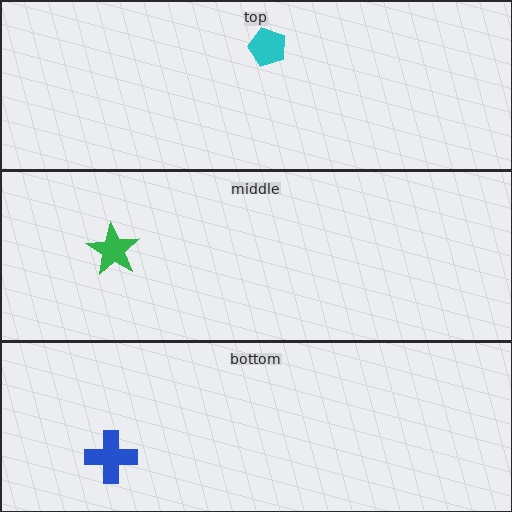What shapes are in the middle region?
The green star.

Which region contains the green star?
The middle region.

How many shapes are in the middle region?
1.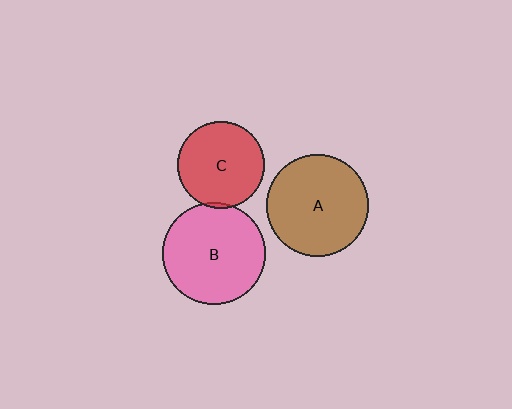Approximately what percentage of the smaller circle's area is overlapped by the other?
Approximately 5%.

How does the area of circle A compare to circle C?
Approximately 1.4 times.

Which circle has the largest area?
Circle B (pink).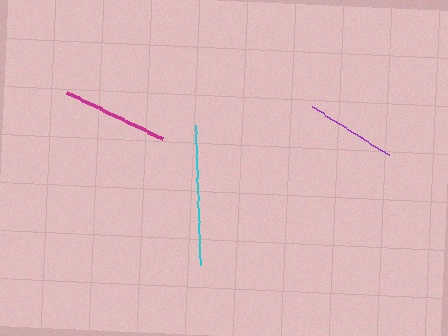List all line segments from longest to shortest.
From longest to shortest: cyan, magenta, purple.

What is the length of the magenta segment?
The magenta segment is approximately 107 pixels long.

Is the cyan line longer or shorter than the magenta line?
The cyan line is longer than the magenta line.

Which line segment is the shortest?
The purple line is the shortest at approximately 91 pixels.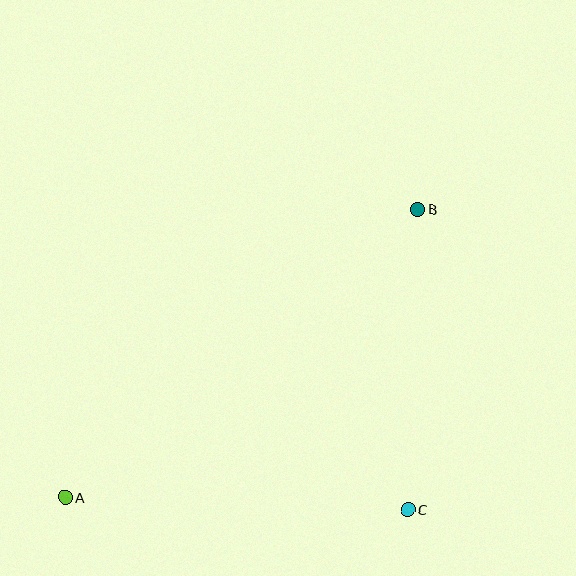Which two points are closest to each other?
Points B and C are closest to each other.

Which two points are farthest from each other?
Points A and B are farthest from each other.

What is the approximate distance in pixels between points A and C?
The distance between A and C is approximately 343 pixels.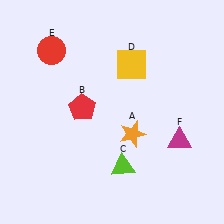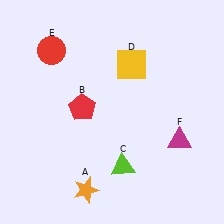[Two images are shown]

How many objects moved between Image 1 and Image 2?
1 object moved between the two images.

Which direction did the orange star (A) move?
The orange star (A) moved down.